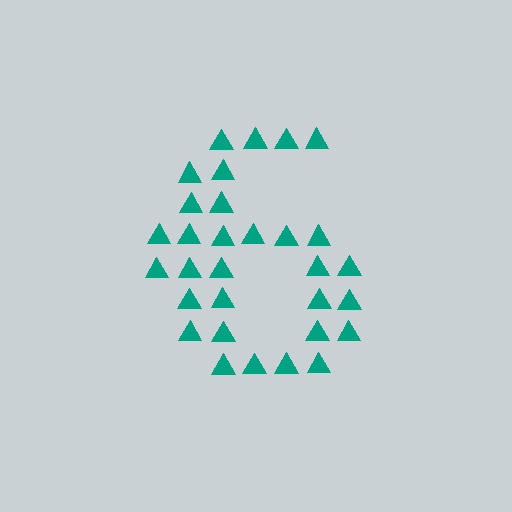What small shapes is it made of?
It is made of small triangles.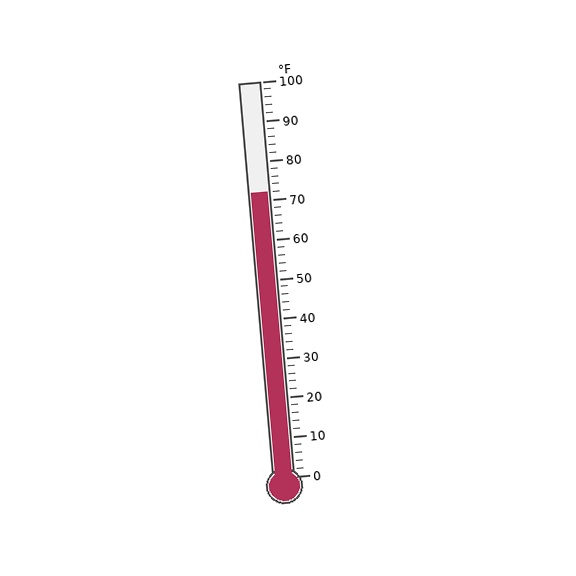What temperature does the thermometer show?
The thermometer shows approximately 72°F.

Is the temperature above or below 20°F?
The temperature is above 20°F.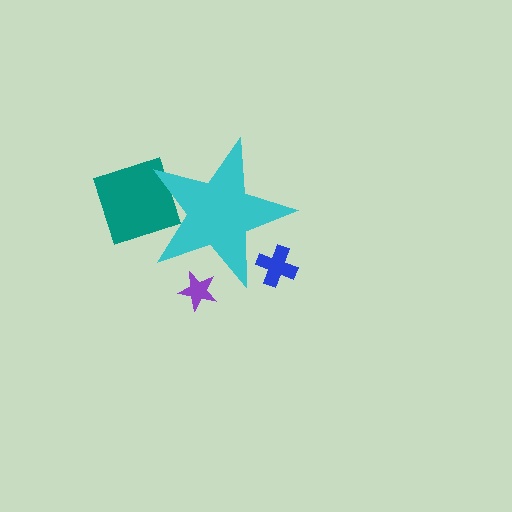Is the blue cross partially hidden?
Yes, the blue cross is partially hidden behind the cyan star.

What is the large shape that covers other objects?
A cyan star.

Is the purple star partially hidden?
Yes, the purple star is partially hidden behind the cyan star.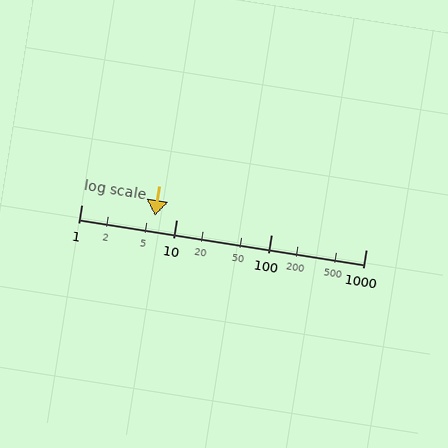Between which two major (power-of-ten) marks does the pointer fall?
The pointer is between 1 and 10.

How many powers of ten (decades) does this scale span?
The scale spans 3 decades, from 1 to 1000.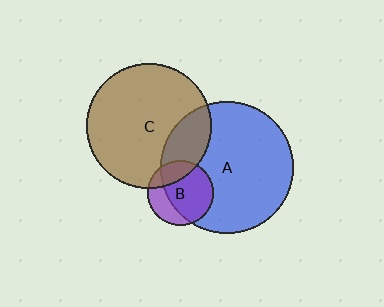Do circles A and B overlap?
Yes.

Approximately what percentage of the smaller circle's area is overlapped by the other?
Approximately 70%.